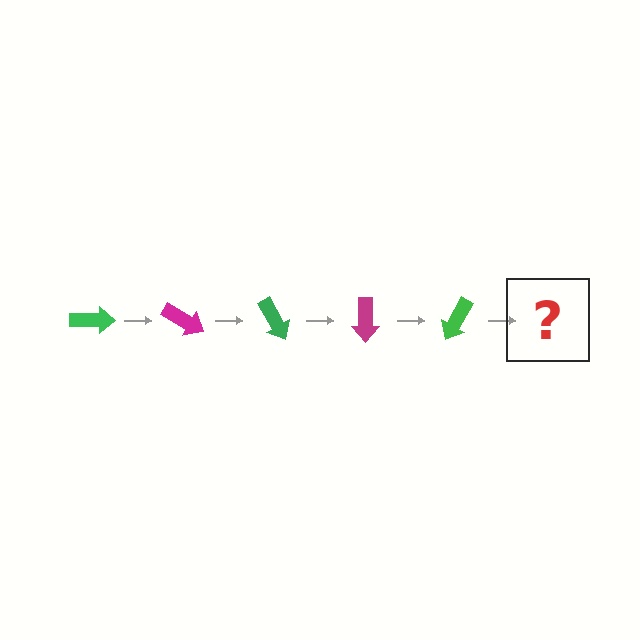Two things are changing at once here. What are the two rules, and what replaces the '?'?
The two rules are that it rotates 30 degrees each step and the color cycles through green and magenta. The '?' should be a magenta arrow, rotated 150 degrees from the start.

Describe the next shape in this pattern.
It should be a magenta arrow, rotated 150 degrees from the start.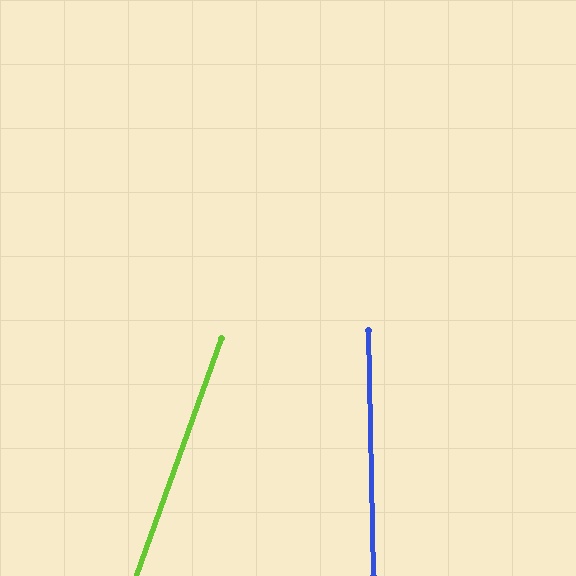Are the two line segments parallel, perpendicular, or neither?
Neither parallel nor perpendicular — they differ by about 21°.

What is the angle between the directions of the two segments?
Approximately 21 degrees.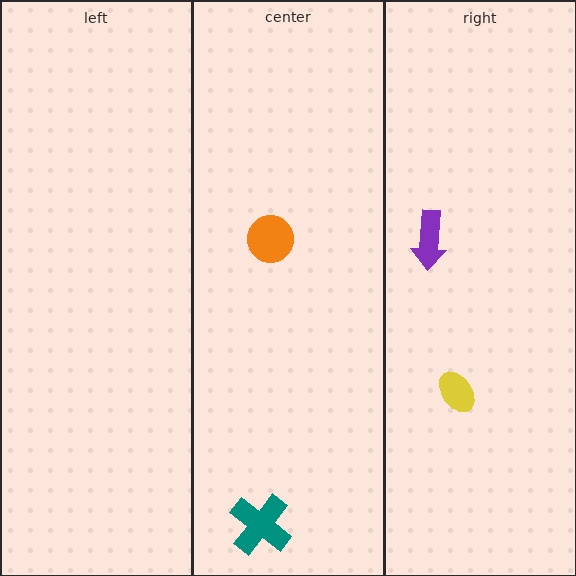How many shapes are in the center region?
2.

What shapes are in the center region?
The teal cross, the orange circle.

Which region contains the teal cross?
The center region.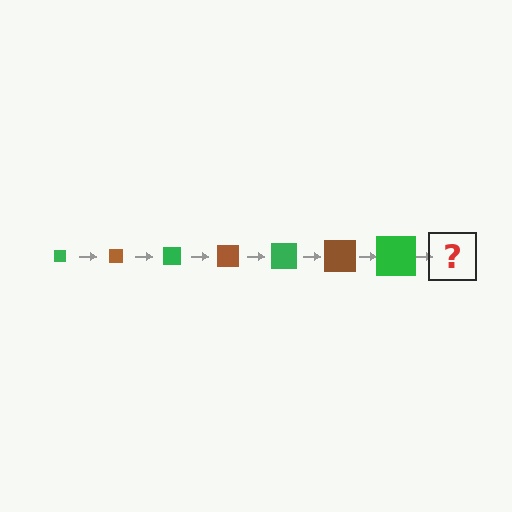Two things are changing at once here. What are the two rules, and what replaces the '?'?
The two rules are that the square grows larger each step and the color cycles through green and brown. The '?' should be a brown square, larger than the previous one.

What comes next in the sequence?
The next element should be a brown square, larger than the previous one.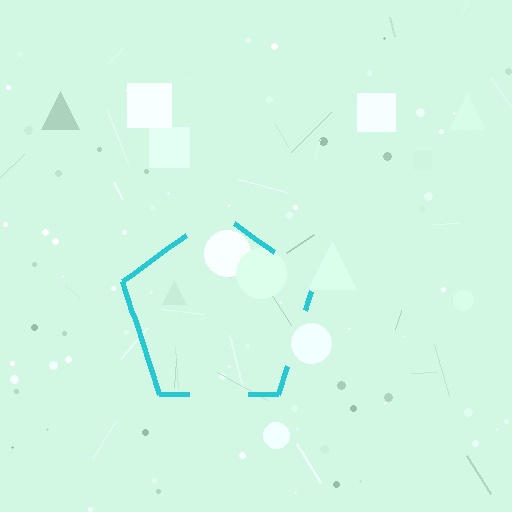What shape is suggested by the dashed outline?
The dashed outline suggests a pentagon.